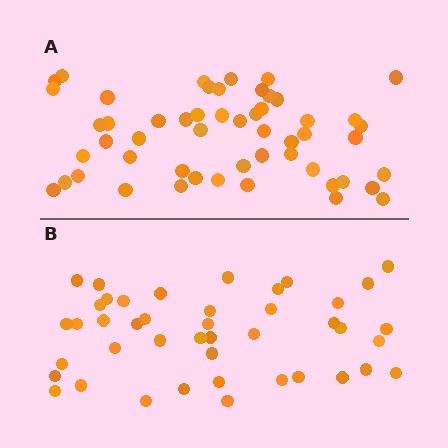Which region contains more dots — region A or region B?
Region A (the top region) has more dots.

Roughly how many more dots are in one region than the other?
Region A has roughly 10 or so more dots than region B.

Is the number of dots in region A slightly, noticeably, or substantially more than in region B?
Region A has only slightly more — the two regions are fairly close. The ratio is roughly 1.2 to 1.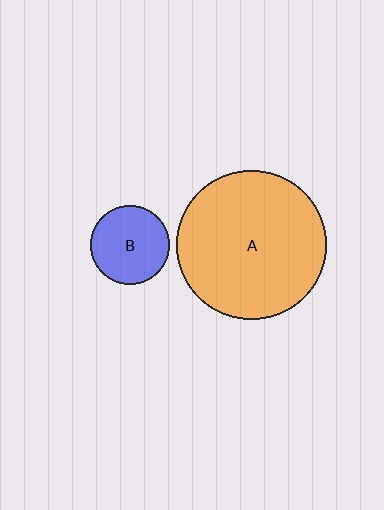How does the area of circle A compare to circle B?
Approximately 3.6 times.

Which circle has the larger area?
Circle A (orange).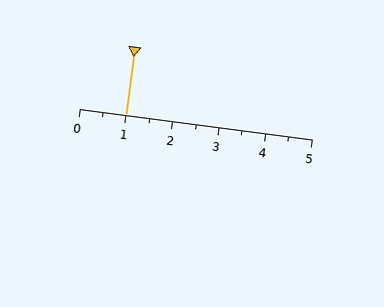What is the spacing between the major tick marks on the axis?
The major ticks are spaced 1 apart.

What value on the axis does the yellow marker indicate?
The marker indicates approximately 1.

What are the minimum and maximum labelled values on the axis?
The axis runs from 0 to 5.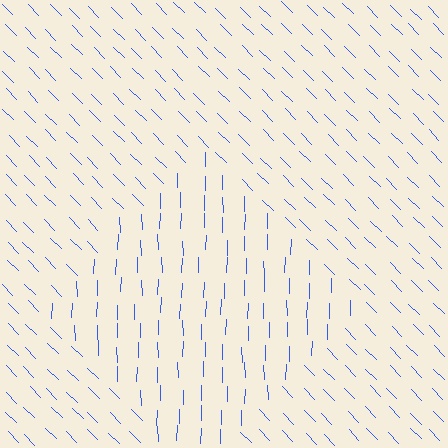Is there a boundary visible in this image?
Yes, there is a texture boundary formed by a change in line orientation.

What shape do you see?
I see a diamond.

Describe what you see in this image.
The image is filled with small blue line segments. A diamond region in the image has lines oriented differently from the surrounding lines, creating a visible texture boundary.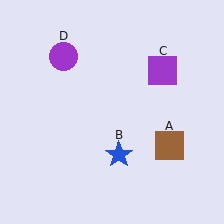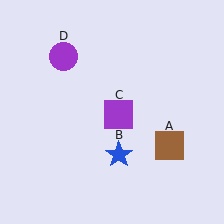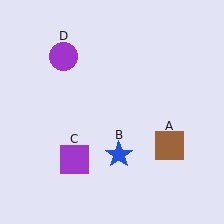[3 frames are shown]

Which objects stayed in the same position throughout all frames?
Brown square (object A) and blue star (object B) and purple circle (object D) remained stationary.